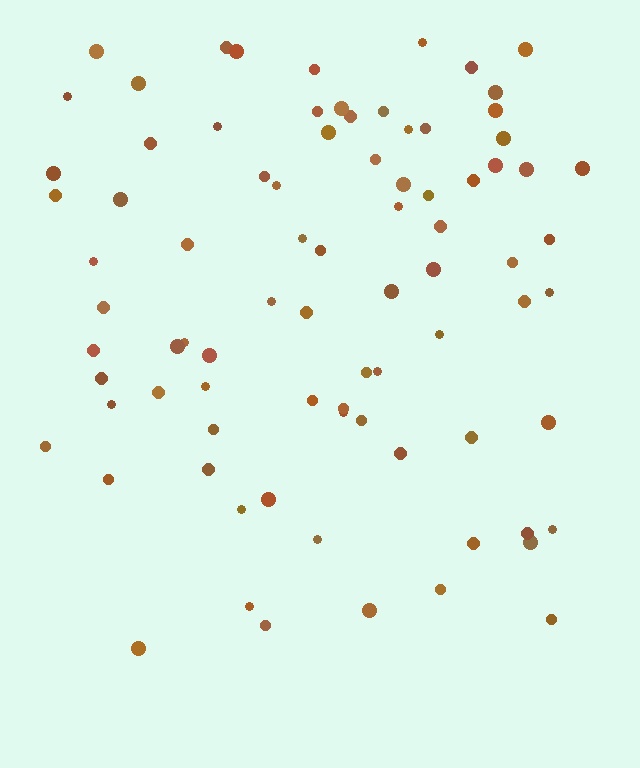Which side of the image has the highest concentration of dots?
The top.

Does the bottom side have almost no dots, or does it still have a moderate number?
Still a moderate number, just noticeably fewer than the top.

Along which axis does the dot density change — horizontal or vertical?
Vertical.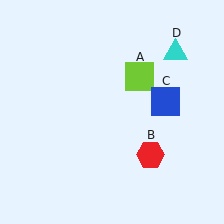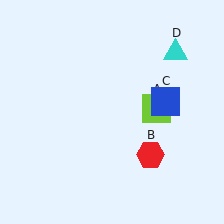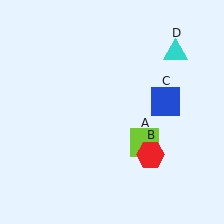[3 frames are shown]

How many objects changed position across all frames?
1 object changed position: lime square (object A).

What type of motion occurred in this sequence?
The lime square (object A) rotated clockwise around the center of the scene.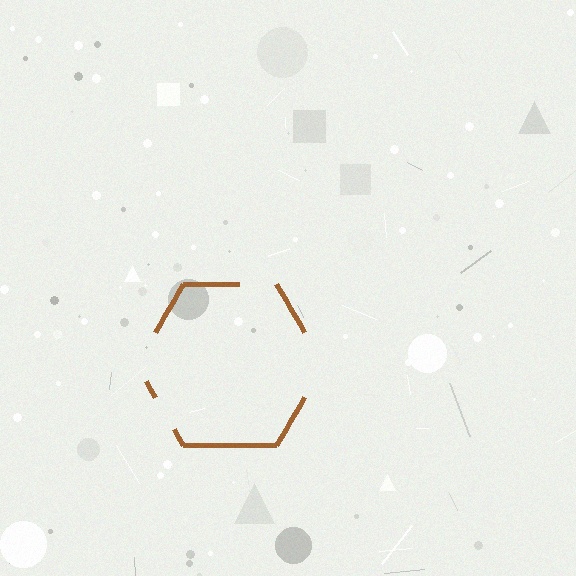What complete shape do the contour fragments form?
The contour fragments form a hexagon.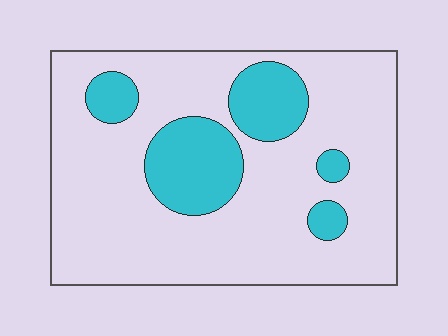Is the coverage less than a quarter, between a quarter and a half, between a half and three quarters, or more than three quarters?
Less than a quarter.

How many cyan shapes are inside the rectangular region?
5.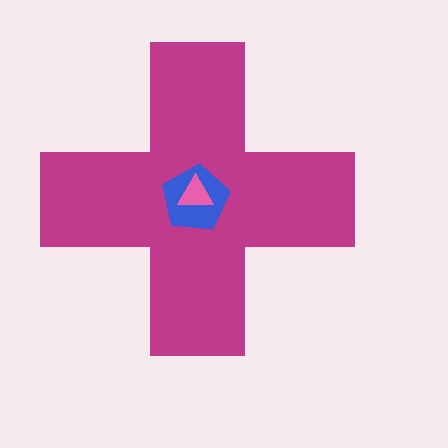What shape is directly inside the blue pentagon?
The pink triangle.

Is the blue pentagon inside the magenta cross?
Yes.